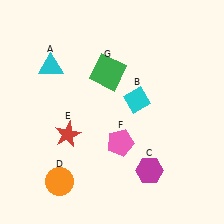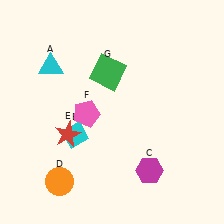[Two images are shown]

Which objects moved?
The objects that moved are: the cyan diamond (B), the pink pentagon (F).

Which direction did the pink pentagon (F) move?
The pink pentagon (F) moved left.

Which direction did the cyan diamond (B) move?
The cyan diamond (B) moved left.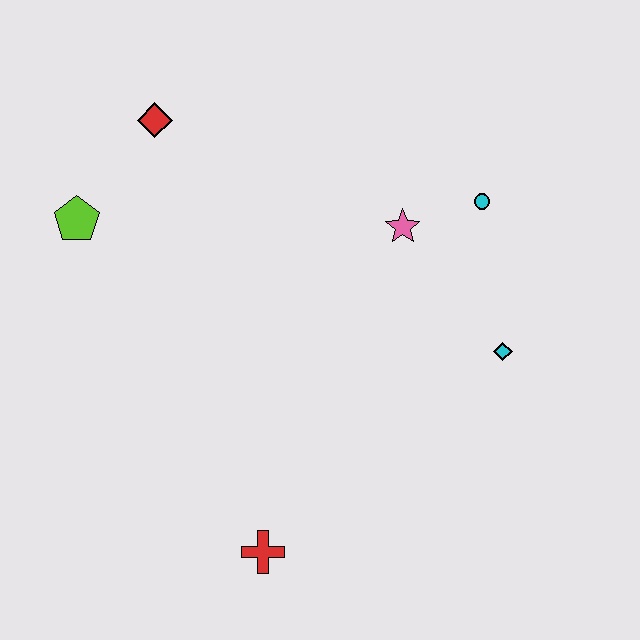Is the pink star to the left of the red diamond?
No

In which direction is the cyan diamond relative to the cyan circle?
The cyan diamond is below the cyan circle.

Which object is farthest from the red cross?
The red diamond is farthest from the red cross.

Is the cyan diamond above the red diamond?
No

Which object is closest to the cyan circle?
The pink star is closest to the cyan circle.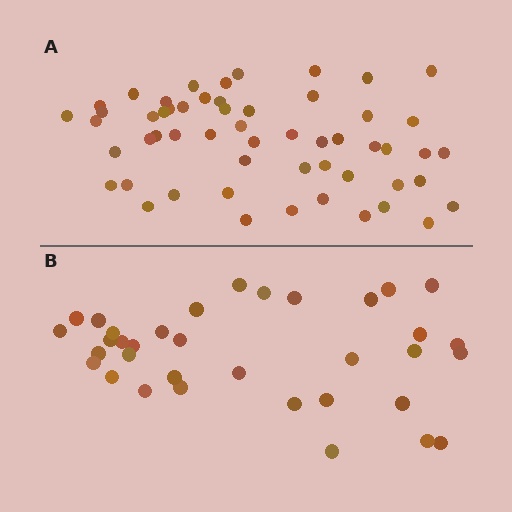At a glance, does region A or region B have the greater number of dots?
Region A (the top region) has more dots.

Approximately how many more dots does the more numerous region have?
Region A has approximately 20 more dots than region B.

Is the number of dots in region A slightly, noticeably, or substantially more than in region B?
Region A has substantially more. The ratio is roughly 1.6 to 1.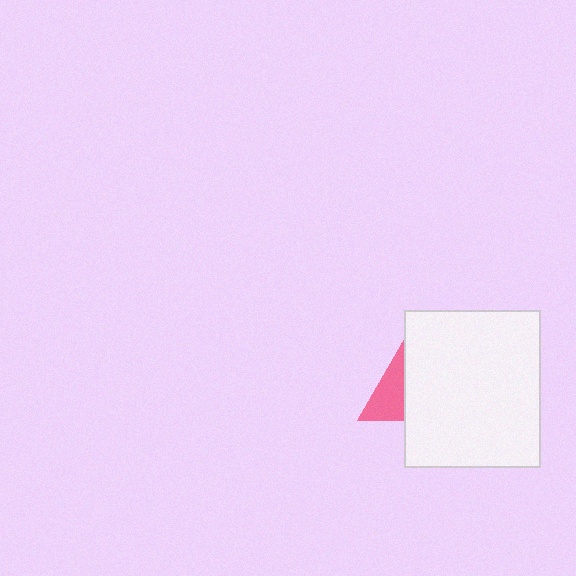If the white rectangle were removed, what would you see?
You would see the complete pink triangle.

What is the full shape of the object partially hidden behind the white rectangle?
The partially hidden object is a pink triangle.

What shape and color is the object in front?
The object in front is a white rectangle.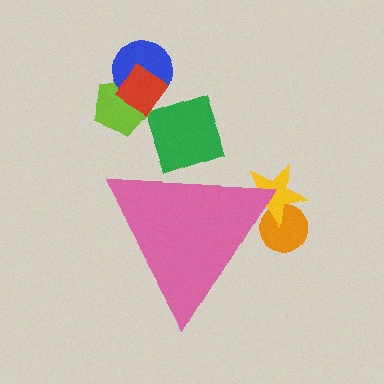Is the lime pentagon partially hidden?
No, the lime pentagon is fully visible.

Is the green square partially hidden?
Yes, the green square is partially hidden behind the pink triangle.